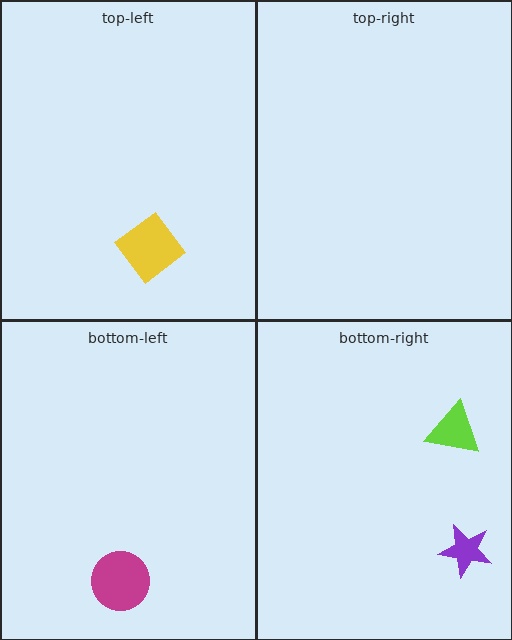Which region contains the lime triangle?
The bottom-right region.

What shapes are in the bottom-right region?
The lime triangle, the purple star.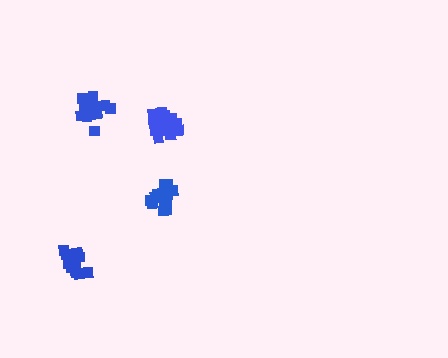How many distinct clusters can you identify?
There are 4 distinct clusters.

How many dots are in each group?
Group 1: 19 dots, Group 2: 19 dots, Group 3: 17 dots, Group 4: 21 dots (76 total).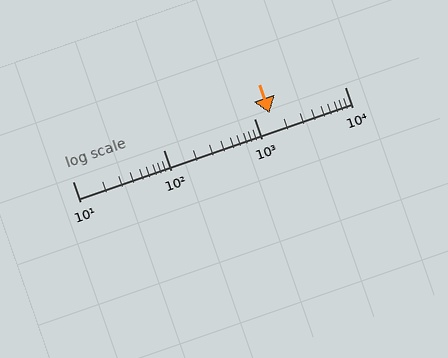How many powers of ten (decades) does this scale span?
The scale spans 3 decades, from 10 to 10000.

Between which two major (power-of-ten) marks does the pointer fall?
The pointer is between 1000 and 10000.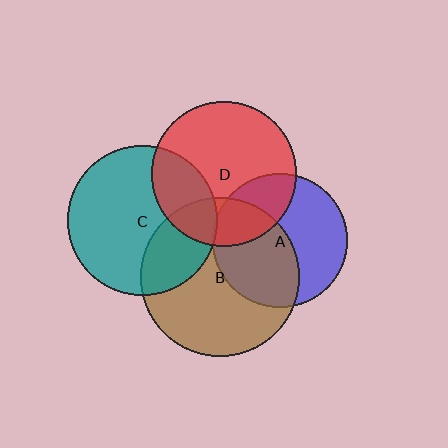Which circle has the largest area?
Circle B (brown).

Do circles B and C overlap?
Yes.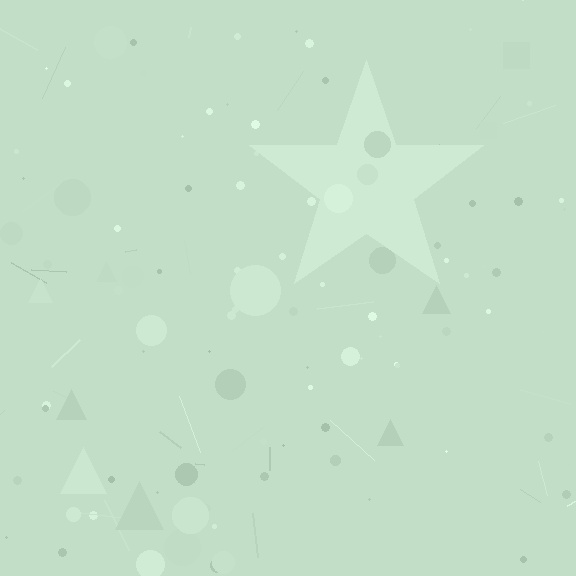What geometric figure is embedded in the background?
A star is embedded in the background.